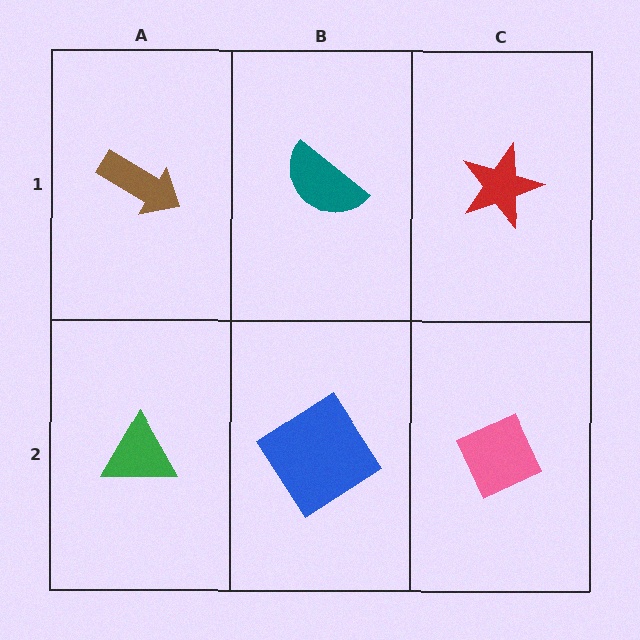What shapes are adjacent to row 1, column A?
A green triangle (row 2, column A), a teal semicircle (row 1, column B).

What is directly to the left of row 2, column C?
A blue diamond.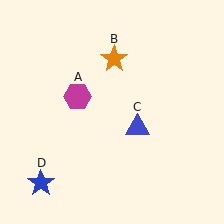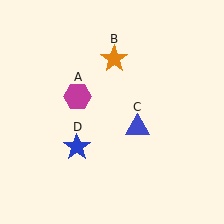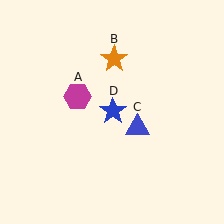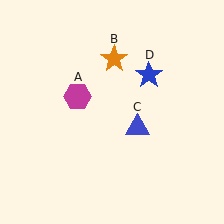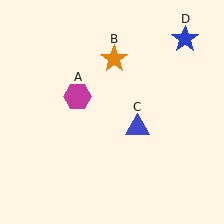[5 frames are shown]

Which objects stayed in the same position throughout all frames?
Magenta hexagon (object A) and orange star (object B) and blue triangle (object C) remained stationary.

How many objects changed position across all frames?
1 object changed position: blue star (object D).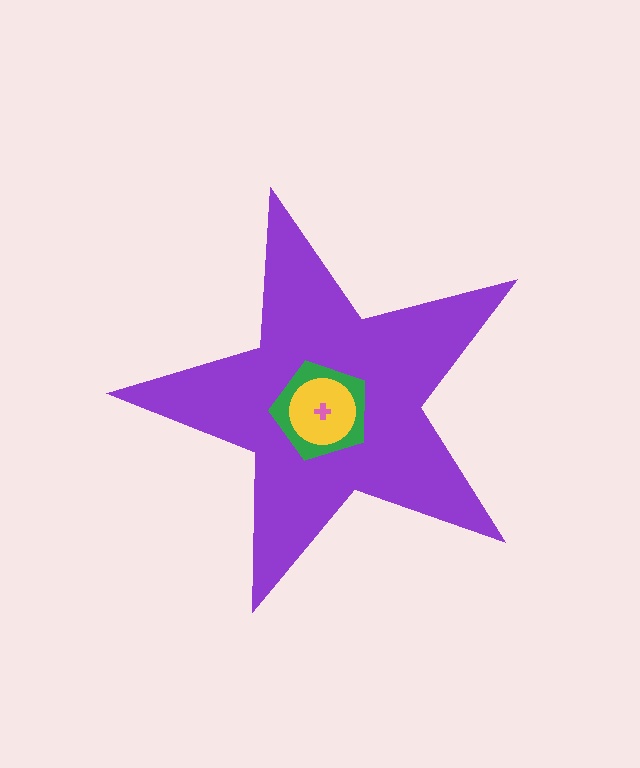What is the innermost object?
The pink cross.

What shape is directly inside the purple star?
The green pentagon.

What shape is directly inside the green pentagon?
The yellow circle.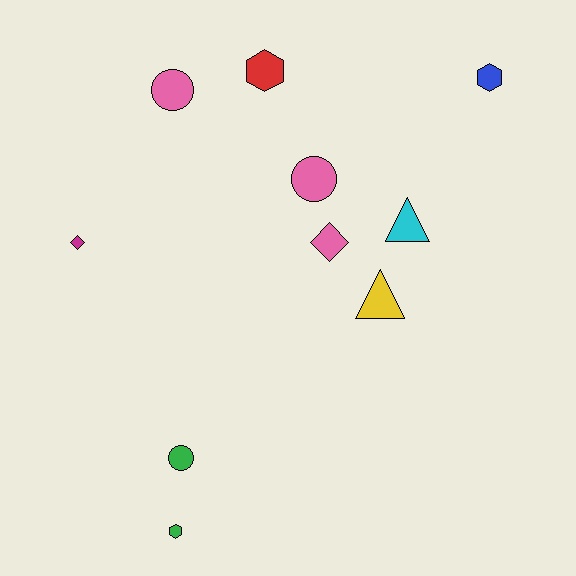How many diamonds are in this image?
There are 2 diamonds.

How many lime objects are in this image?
There are no lime objects.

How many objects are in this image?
There are 10 objects.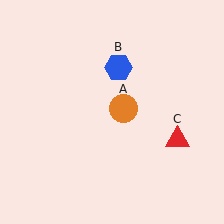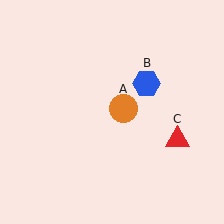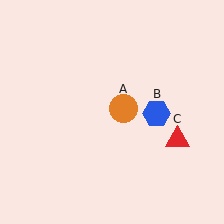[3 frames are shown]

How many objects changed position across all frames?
1 object changed position: blue hexagon (object B).